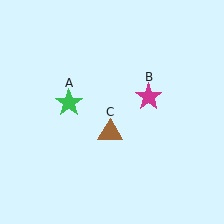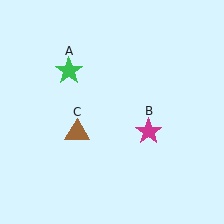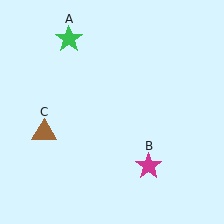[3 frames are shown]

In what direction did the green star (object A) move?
The green star (object A) moved up.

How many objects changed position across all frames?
3 objects changed position: green star (object A), magenta star (object B), brown triangle (object C).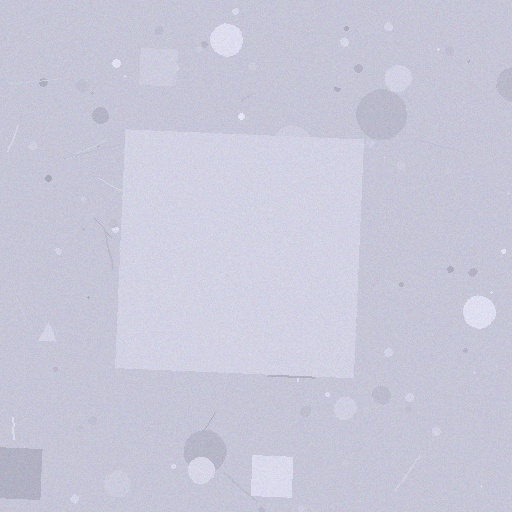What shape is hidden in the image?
A square is hidden in the image.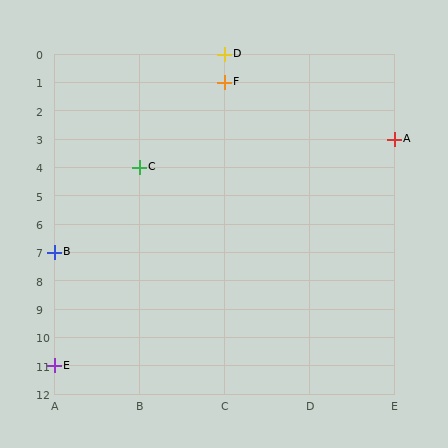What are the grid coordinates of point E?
Point E is at grid coordinates (A, 11).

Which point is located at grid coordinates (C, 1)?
Point F is at (C, 1).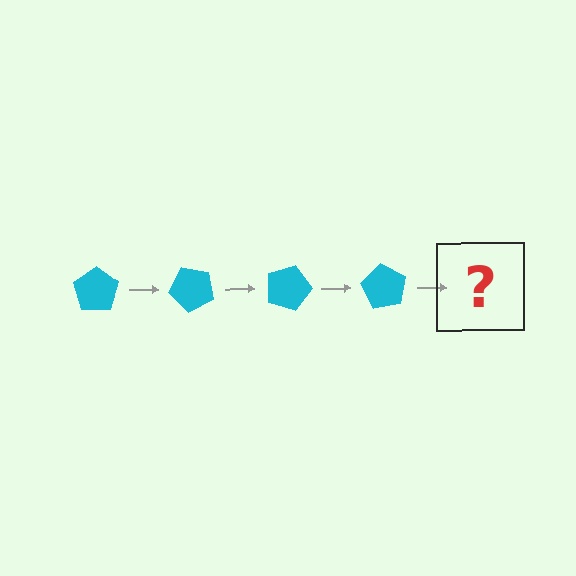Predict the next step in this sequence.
The next step is a cyan pentagon rotated 180 degrees.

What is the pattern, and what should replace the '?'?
The pattern is that the pentagon rotates 45 degrees each step. The '?' should be a cyan pentagon rotated 180 degrees.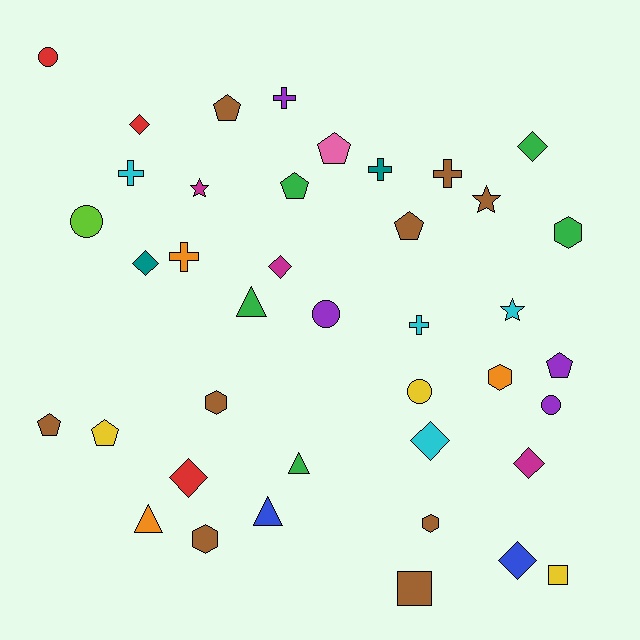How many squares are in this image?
There are 2 squares.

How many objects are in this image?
There are 40 objects.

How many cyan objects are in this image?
There are 4 cyan objects.